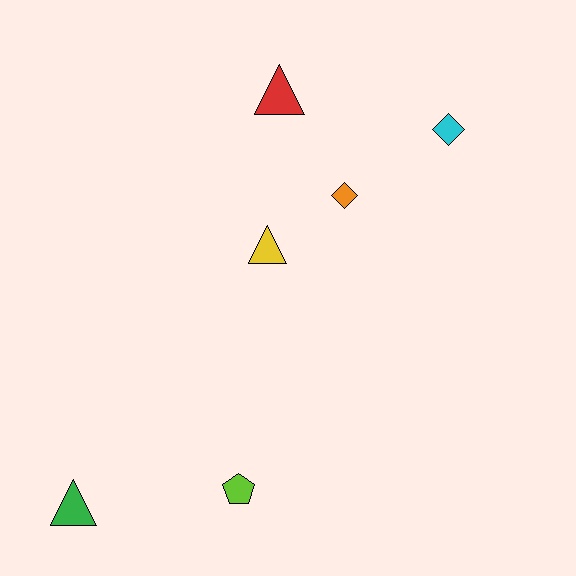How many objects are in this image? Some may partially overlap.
There are 6 objects.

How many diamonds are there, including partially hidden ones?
There are 2 diamonds.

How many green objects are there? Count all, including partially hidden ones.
There is 1 green object.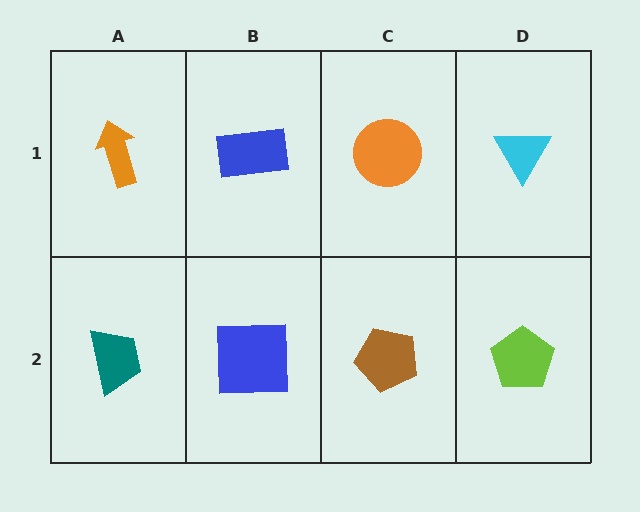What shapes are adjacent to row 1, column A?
A teal trapezoid (row 2, column A), a blue rectangle (row 1, column B).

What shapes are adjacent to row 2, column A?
An orange arrow (row 1, column A), a blue square (row 2, column B).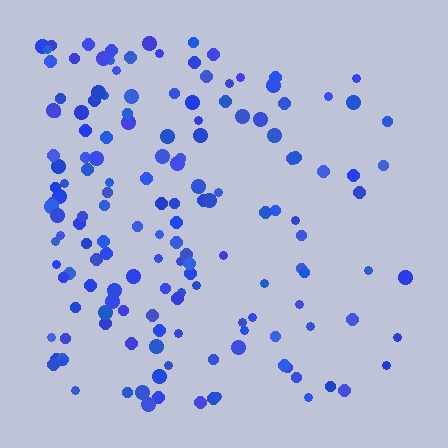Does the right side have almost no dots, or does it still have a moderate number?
Still a moderate number, just noticeably fewer than the left.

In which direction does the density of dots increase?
From right to left, with the left side densest.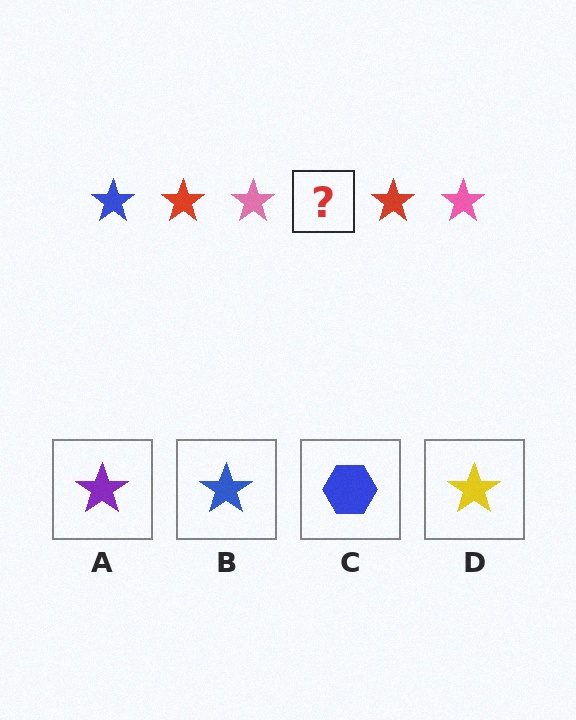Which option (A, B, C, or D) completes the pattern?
B.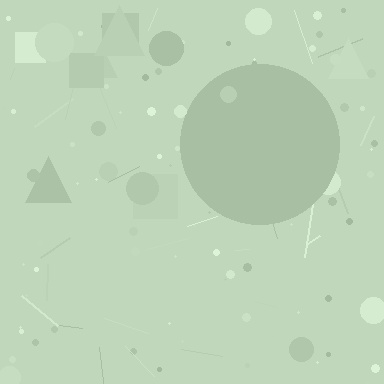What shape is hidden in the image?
A circle is hidden in the image.